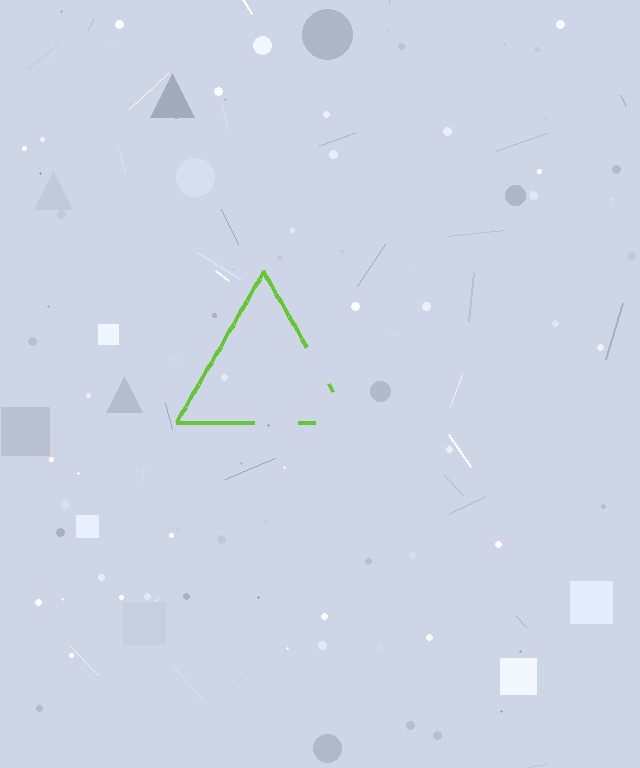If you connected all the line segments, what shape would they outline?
They would outline a triangle.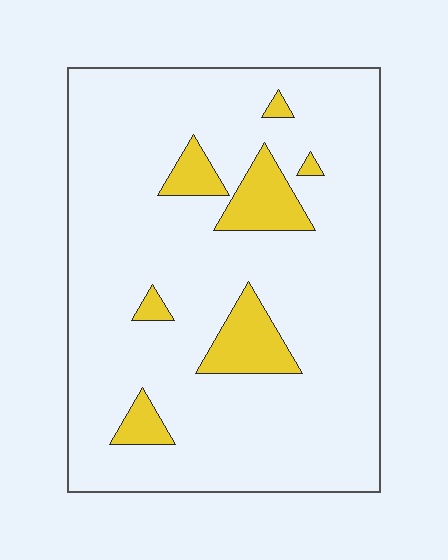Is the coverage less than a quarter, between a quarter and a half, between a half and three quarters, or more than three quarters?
Less than a quarter.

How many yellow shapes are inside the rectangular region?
7.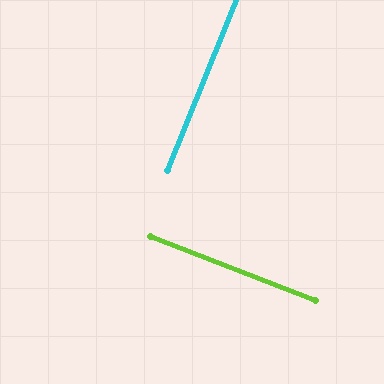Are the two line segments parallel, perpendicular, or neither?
Perpendicular — they meet at approximately 89°.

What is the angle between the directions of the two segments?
Approximately 89 degrees.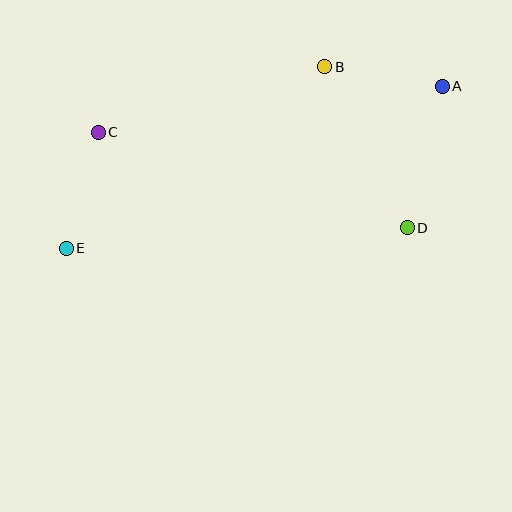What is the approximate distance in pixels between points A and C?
The distance between A and C is approximately 347 pixels.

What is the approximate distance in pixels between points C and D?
The distance between C and D is approximately 323 pixels.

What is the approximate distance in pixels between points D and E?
The distance between D and E is approximately 342 pixels.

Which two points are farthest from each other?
Points A and E are farthest from each other.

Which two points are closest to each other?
Points A and B are closest to each other.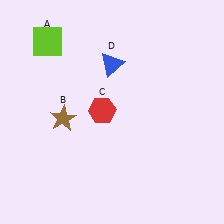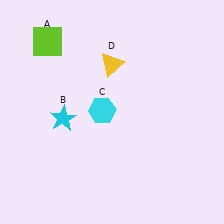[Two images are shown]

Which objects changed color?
B changed from brown to cyan. C changed from red to cyan. D changed from blue to yellow.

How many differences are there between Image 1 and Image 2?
There are 3 differences between the two images.